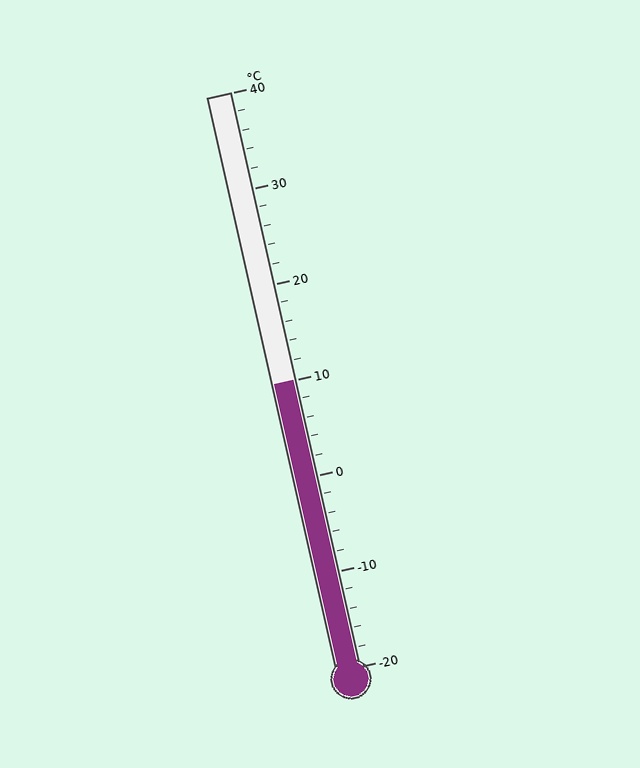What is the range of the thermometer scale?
The thermometer scale ranges from -20°C to 40°C.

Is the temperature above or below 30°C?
The temperature is below 30°C.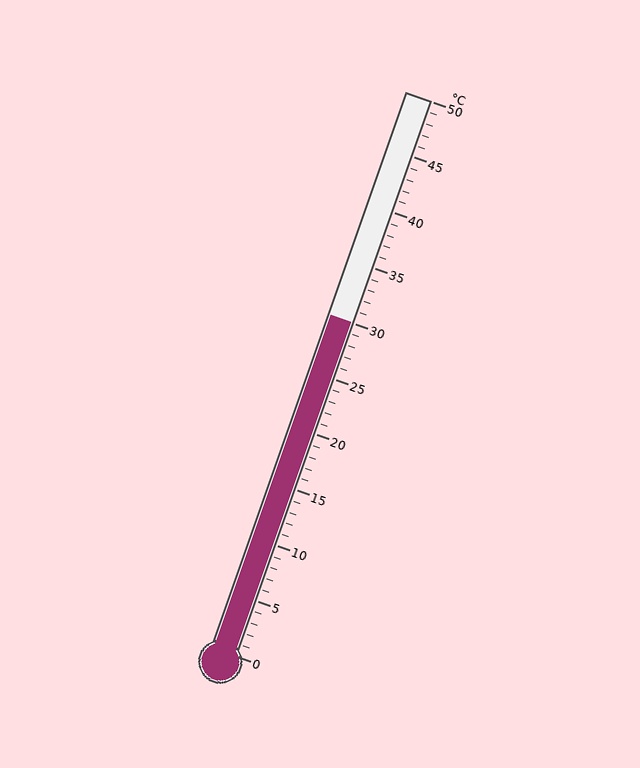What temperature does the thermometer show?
The thermometer shows approximately 30°C.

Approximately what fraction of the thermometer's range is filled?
The thermometer is filled to approximately 60% of its range.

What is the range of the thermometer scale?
The thermometer scale ranges from 0°C to 50°C.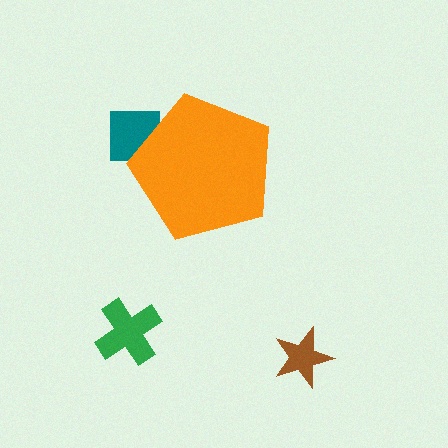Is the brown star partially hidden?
No, the brown star is fully visible.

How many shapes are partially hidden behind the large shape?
1 shape is partially hidden.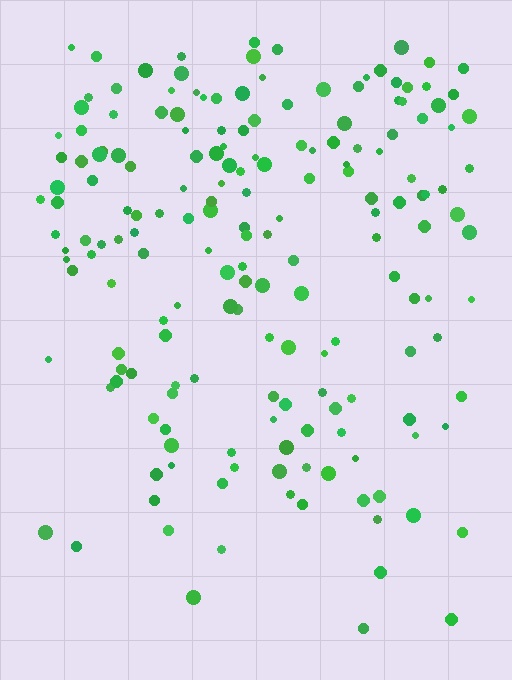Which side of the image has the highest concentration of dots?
The top.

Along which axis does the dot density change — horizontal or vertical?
Vertical.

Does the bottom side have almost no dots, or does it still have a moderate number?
Still a moderate number, just noticeably fewer than the top.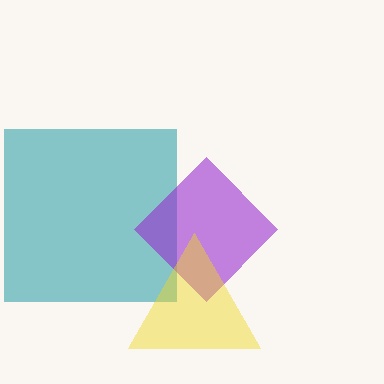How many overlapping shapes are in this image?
There are 3 overlapping shapes in the image.